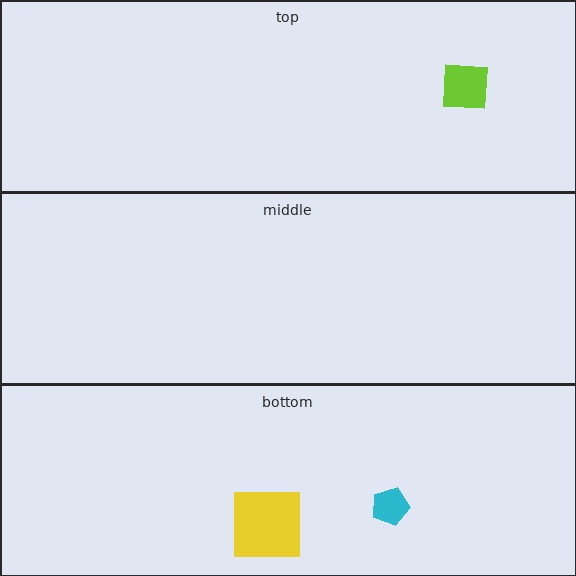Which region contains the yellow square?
The bottom region.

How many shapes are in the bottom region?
2.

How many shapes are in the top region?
1.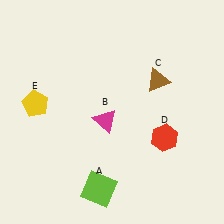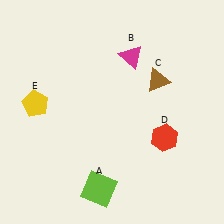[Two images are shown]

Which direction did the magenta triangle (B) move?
The magenta triangle (B) moved up.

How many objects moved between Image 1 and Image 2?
1 object moved between the two images.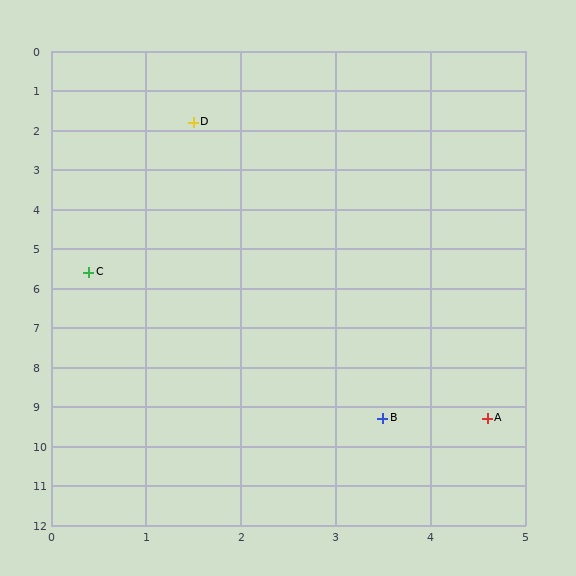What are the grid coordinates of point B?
Point B is at approximately (3.5, 9.3).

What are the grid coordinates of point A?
Point A is at approximately (4.6, 9.3).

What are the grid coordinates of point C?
Point C is at approximately (0.4, 5.6).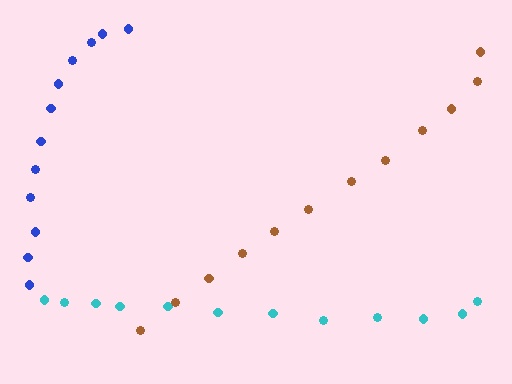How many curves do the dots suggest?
There are 3 distinct paths.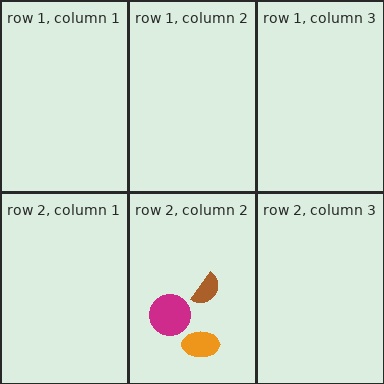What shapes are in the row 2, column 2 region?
The magenta circle, the orange ellipse, the brown semicircle.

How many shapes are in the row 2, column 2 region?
3.